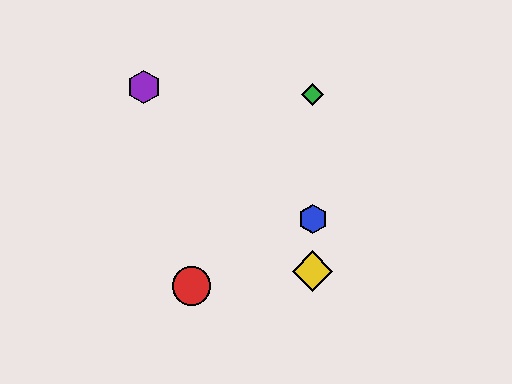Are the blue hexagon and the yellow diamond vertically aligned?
Yes, both are at x≈313.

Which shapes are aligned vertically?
The blue hexagon, the green diamond, the yellow diamond are aligned vertically.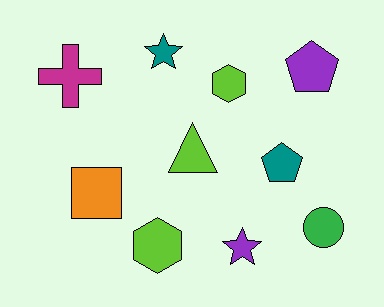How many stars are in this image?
There are 2 stars.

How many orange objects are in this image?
There is 1 orange object.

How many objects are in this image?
There are 10 objects.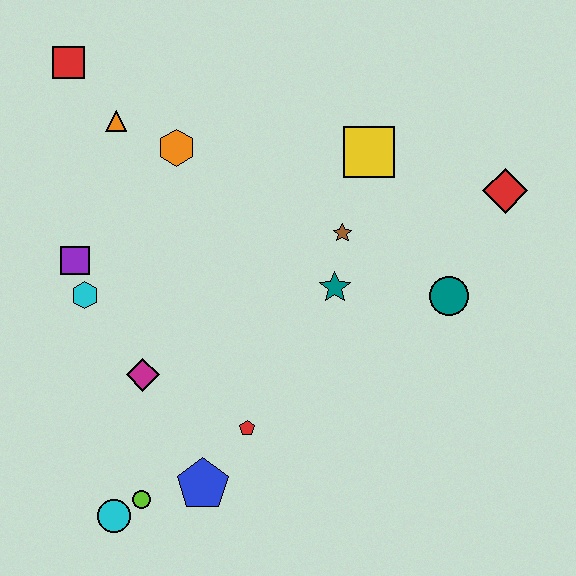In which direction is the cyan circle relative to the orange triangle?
The cyan circle is below the orange triangle.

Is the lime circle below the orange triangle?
Yes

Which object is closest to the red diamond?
The teal circle is closest to the red diamond.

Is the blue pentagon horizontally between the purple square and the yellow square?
Yes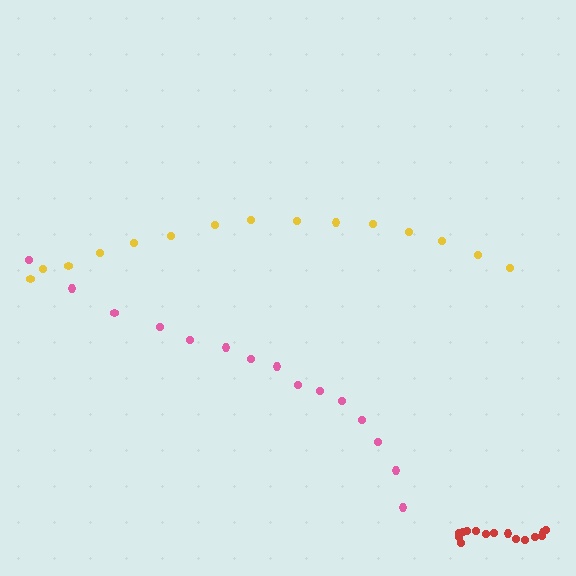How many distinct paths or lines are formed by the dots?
There are 3 distinct paths.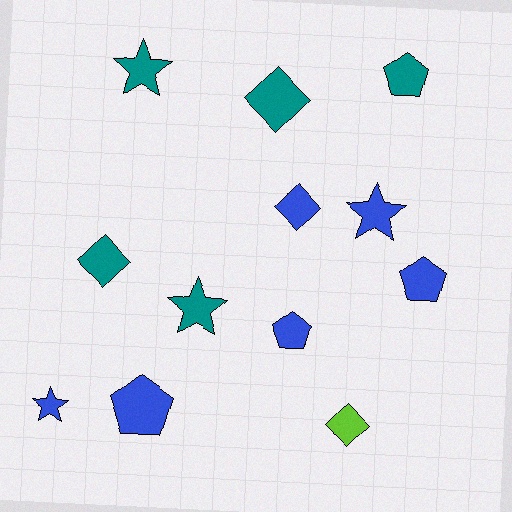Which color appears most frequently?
Blue, with 6 objects.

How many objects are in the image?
There are 12 objects.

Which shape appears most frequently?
Pentagon, with 4 objects.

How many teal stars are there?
There are 2 teal stars.